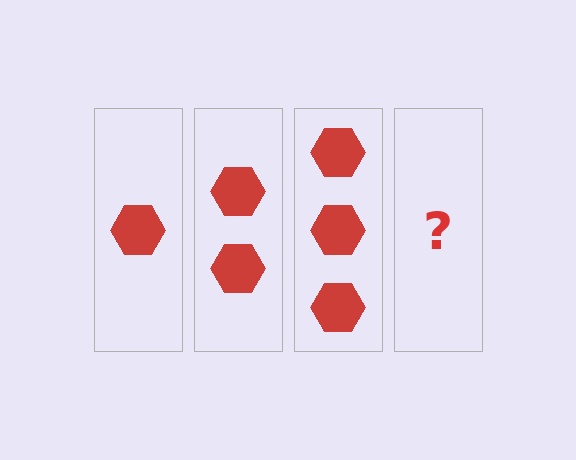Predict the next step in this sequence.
The next step is 4 hexagons.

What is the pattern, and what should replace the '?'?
The pattern is that each step adds one more hexagon. The '?' should be 4 hexagons.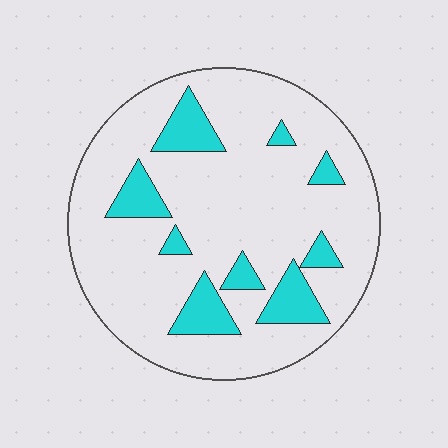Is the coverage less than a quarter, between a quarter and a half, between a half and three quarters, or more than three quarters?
Less than a quarter.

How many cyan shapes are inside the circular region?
9.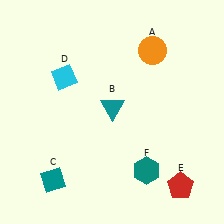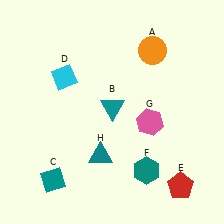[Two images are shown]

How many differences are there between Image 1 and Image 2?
There are 2 differences between the two images.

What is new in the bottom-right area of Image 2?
A pink hexagon (G) was added in the bottom-right area of Image 2.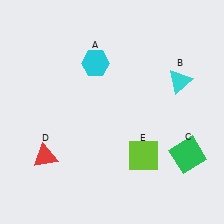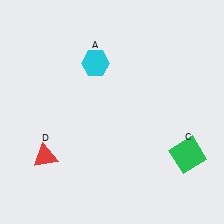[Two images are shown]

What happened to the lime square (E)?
The lime square (E) was removed in Image 2. It was in the bottom-right area of Image 1.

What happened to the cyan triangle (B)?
The cyan triangle (B) was removed in Image 2. It was in the top-right area of Image 1.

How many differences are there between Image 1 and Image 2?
There are 2 differences between the two images.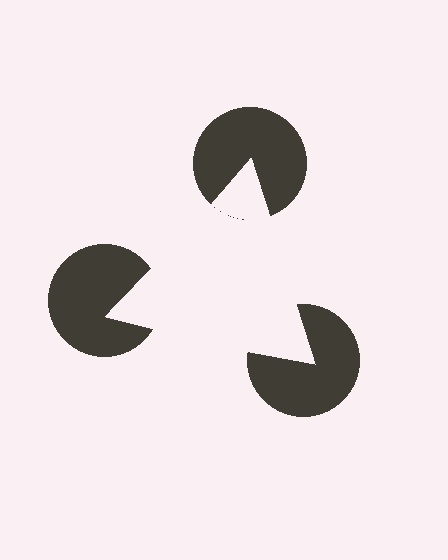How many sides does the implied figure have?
3 sides.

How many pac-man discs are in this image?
There are 3 — one at each vertex of the illusory triangle.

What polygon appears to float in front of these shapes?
An illusory triangle — its edges are inferred from the aligned wedge cuts in the pac-man discs, not physically drawn.